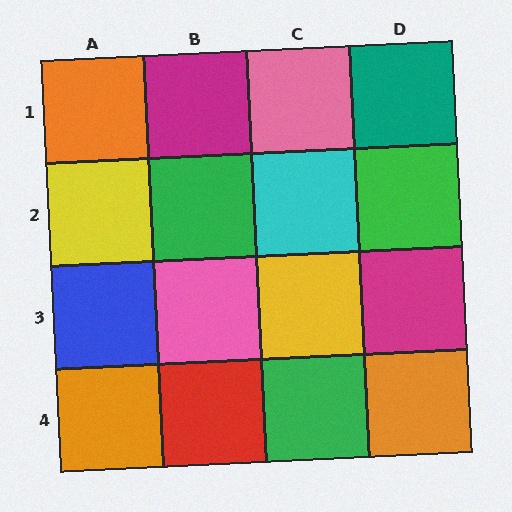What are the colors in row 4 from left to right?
Orange, red, green, orange.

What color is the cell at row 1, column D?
Teal.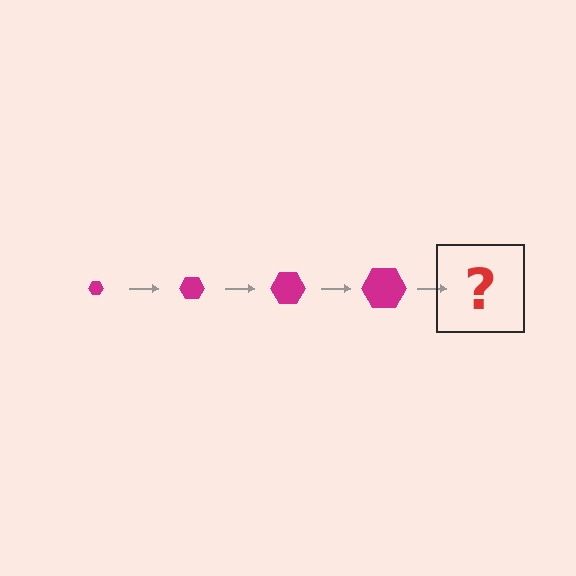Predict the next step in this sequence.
The next step is a magenta hexagon, larger than the previous one.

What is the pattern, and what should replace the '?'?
The pattern is that the hexagon gets progressively larger each step. The '?' should be a magenta hexagon, larger than the previous one.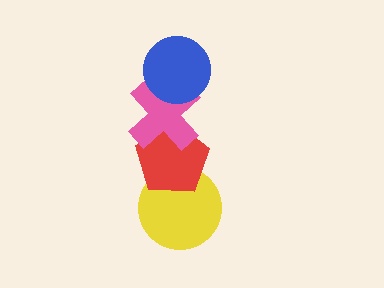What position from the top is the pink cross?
The pink cross is 2nd from the top.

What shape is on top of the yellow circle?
The red pentagon is on top of the yellow circle.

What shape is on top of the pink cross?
The blue circle is on top of the pink cross.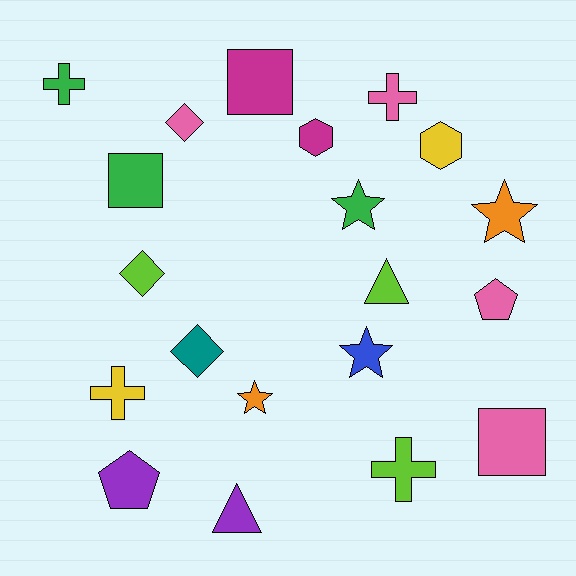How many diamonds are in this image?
There are 3 diamonds.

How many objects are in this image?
There are 20 objects.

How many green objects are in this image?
There are 3 green objects.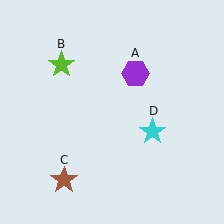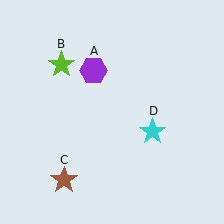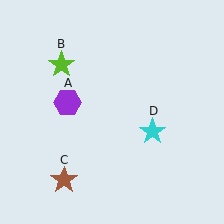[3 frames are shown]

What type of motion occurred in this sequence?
The purple hexagon (object A) rotated counterclockwise around the center of the scene.